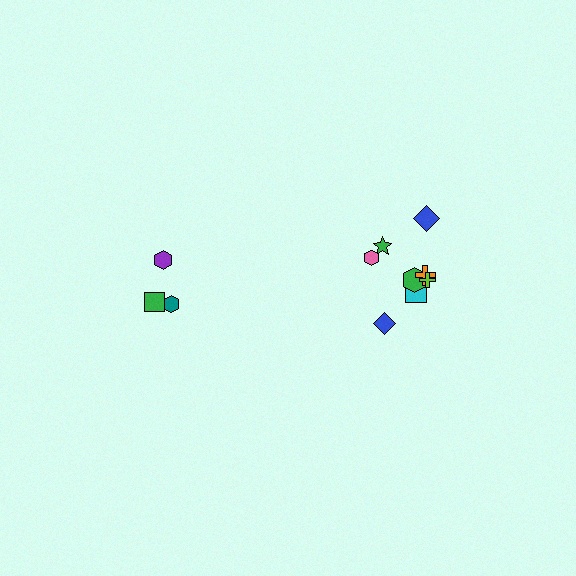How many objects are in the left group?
There are 3 objects.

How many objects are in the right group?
There are 8 objects.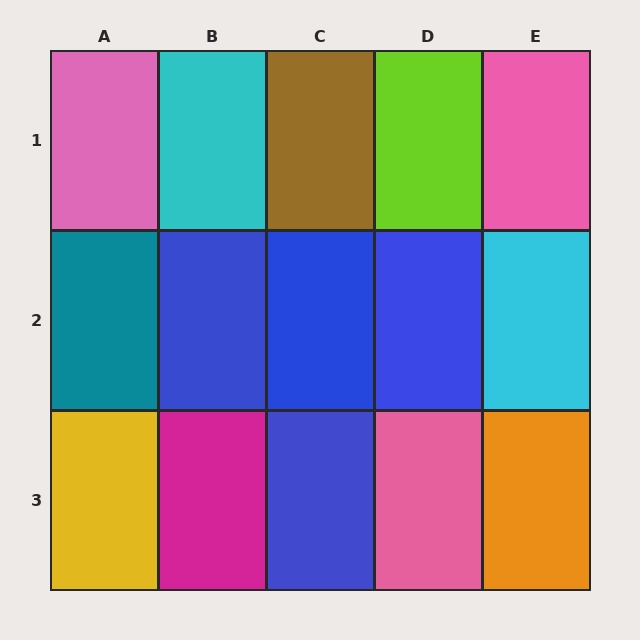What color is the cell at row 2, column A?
Teal.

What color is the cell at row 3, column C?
Blue.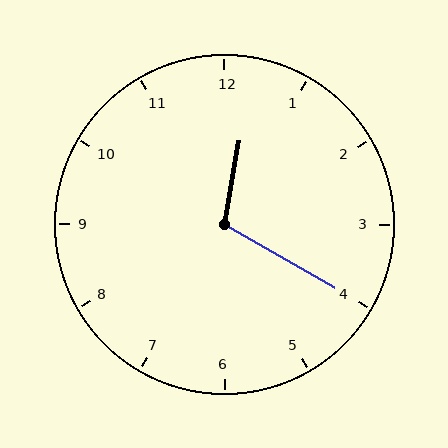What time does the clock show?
12:20.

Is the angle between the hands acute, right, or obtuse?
It is obtuse.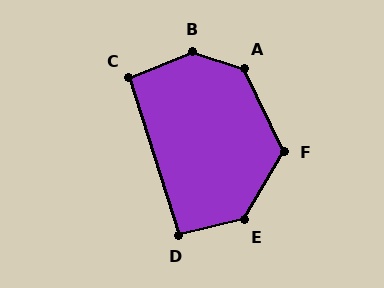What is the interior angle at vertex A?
Approximately 133 degrees (obtuse).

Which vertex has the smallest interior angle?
C, at approximately 94 degrees.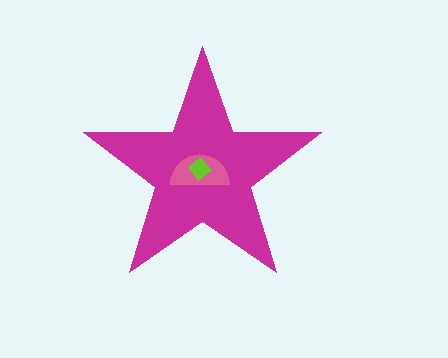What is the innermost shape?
The lime diamond.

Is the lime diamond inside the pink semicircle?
Yes.